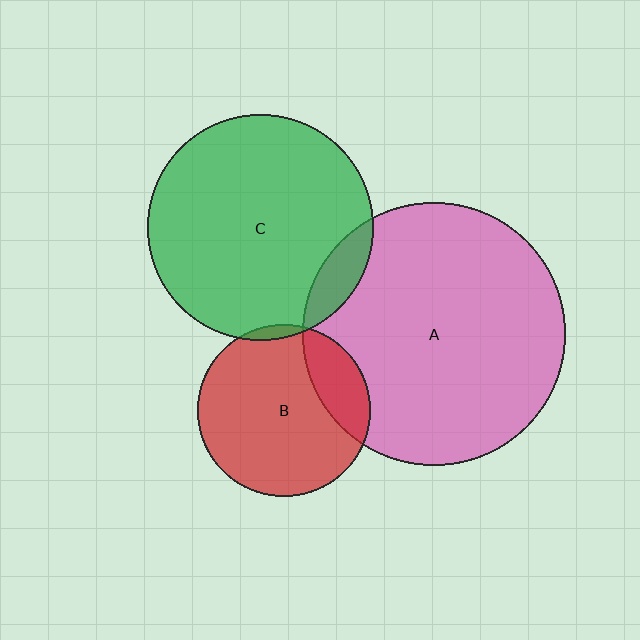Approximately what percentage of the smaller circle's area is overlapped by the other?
Approximately 5%.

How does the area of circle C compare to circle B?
Approximately 1.7 times.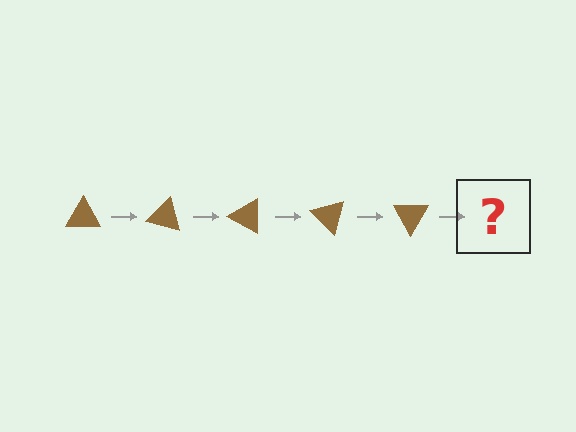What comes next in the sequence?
The next element should be a brown triangle rotated 75 degrees.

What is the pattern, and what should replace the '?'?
The pattern is that the triangle rotates 15 degrees each step. The '?' should be a brown triangle rotated 75 degrees.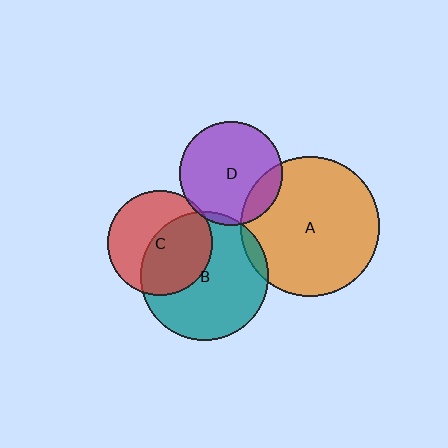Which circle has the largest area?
Circle A (orange).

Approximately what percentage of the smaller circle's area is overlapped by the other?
Approximately 5%.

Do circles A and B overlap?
Yes.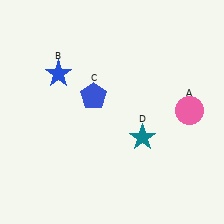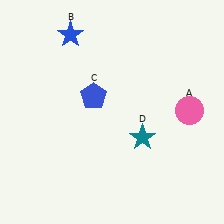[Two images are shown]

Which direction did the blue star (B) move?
The blue star (B) moved up.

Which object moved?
The blue star (B) moved up.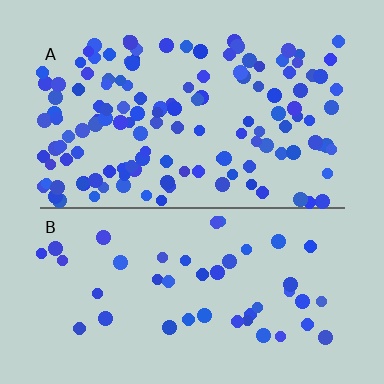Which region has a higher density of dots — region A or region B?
A (the top).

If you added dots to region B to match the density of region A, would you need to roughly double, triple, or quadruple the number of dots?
Approximately triple.